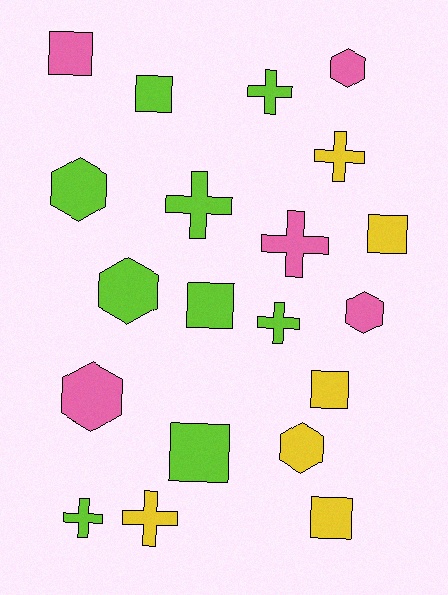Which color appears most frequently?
Lime, with 9 objects.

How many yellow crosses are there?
There are 2 yellow crosses.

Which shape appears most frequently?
Cross, with 7 objects.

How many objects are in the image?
There are 20 objects.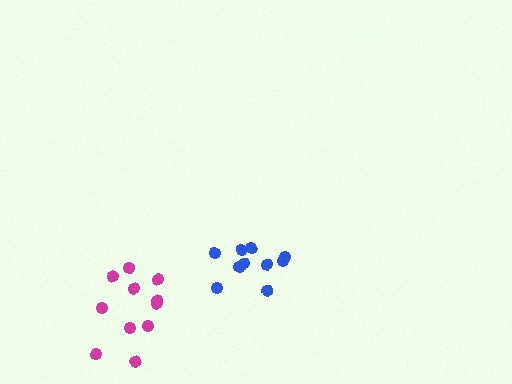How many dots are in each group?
Group 1: 11 dots, Group 2: 10 dots (21 total).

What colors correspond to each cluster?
The clusters are colored: magenta, blue.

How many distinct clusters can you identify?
There are 2 distinct clusters.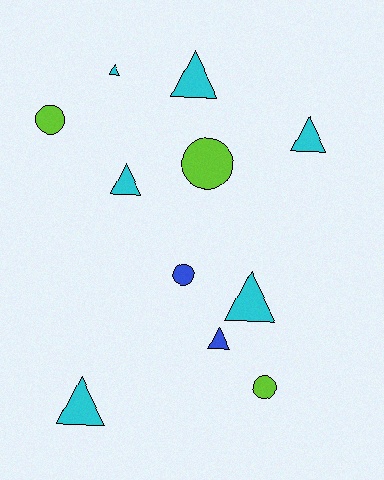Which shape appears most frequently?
Triangle, with 7 objects.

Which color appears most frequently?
Cyan, with 6 objects.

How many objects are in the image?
There are 11 objects.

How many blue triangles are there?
There is 1 blue triangle.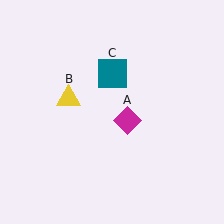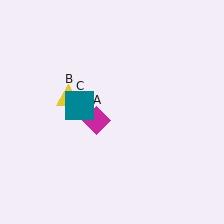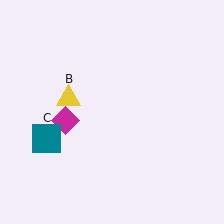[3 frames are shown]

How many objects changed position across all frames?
2 objects changed position: magenta diamond (object A), teal square (object C).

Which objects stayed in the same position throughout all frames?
Yellow triangle (object B) remained stationary.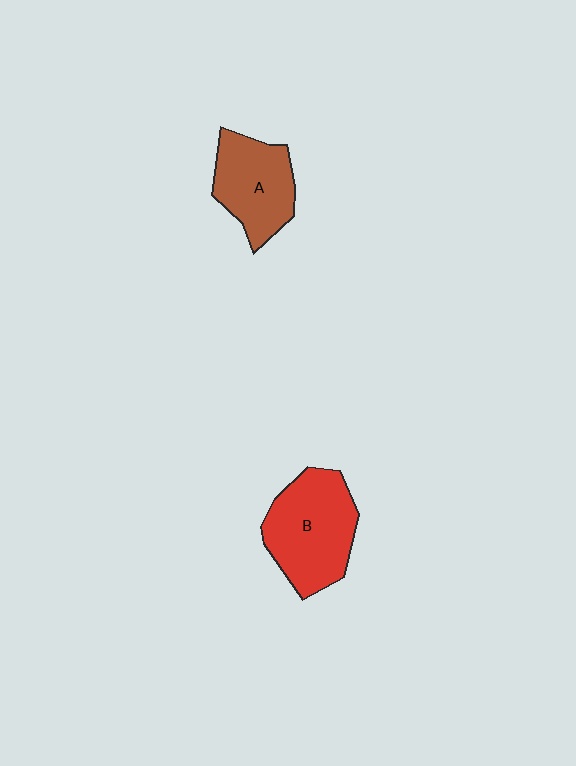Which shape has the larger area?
Shape B (red).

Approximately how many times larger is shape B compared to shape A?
Approximately 1.3 times.